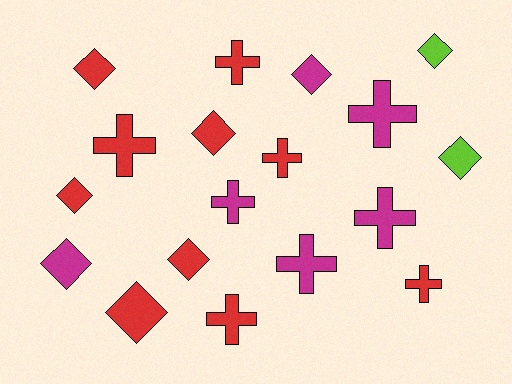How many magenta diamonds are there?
There are 2 magenta diamonds.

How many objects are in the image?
There are 18 objects.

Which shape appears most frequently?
Cross, with 9 objects.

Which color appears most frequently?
Red, with 10 objects.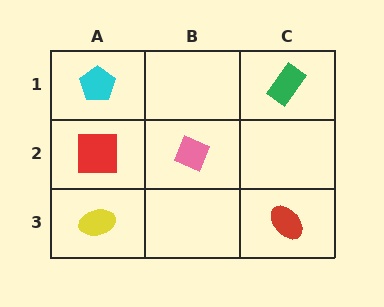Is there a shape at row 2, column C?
No, that cell is empty.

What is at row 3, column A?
A yellow ellipse.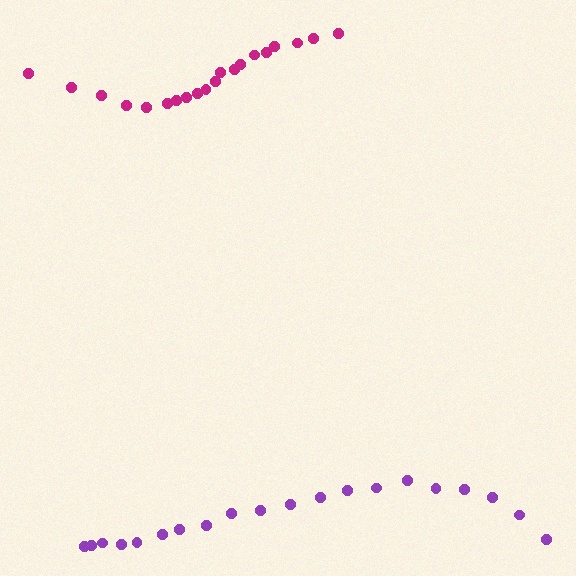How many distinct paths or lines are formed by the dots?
There are 2 distinct paths.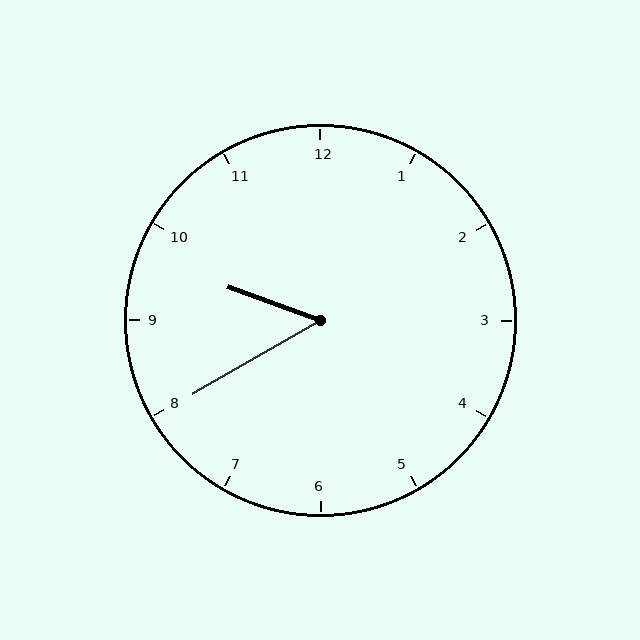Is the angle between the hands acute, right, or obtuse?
It is acute.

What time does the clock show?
9:40.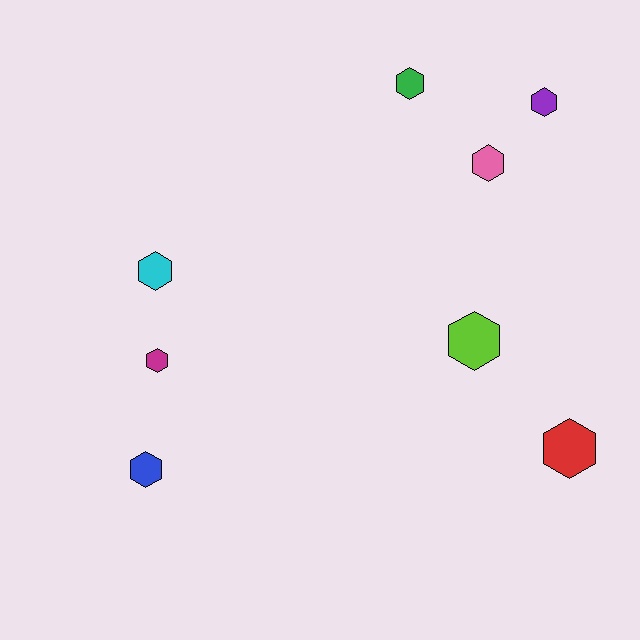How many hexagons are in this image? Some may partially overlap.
There are 8 hexagons.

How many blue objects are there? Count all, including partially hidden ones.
There is 1 blue object.